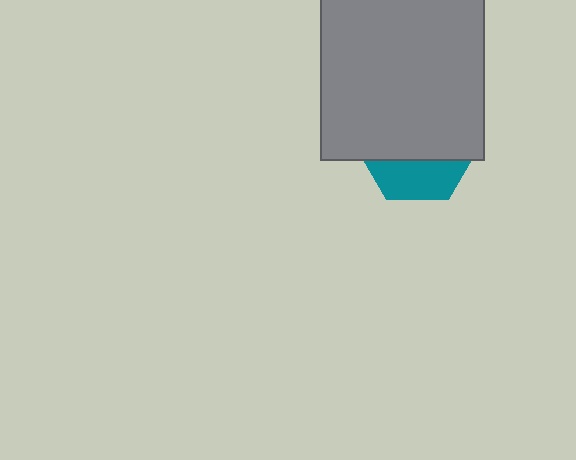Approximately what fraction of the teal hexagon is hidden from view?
Roughly 68% of the teal hexagon is hidden behind the gray square.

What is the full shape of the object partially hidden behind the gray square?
The partially hidden object is a teal hexagon.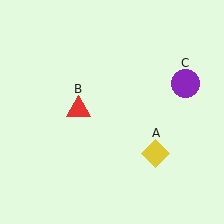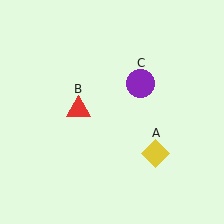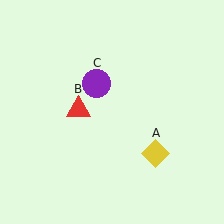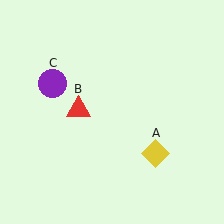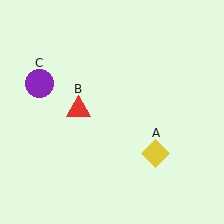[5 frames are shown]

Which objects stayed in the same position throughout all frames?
Yellow diamond (object A) and red triangle (object B) remained stationary.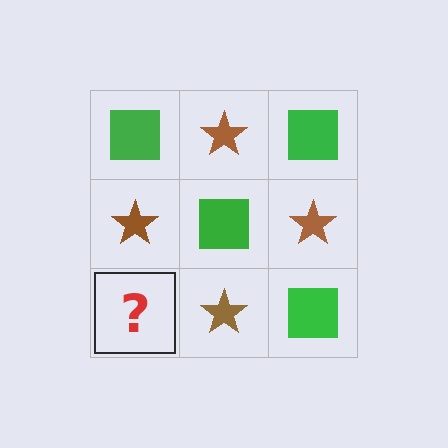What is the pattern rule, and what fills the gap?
The rule is that it alternates green square and brown star in a checkerboard pattern. The gap should be filled with a green square.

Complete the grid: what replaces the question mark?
The question mark should be replaced with a green square.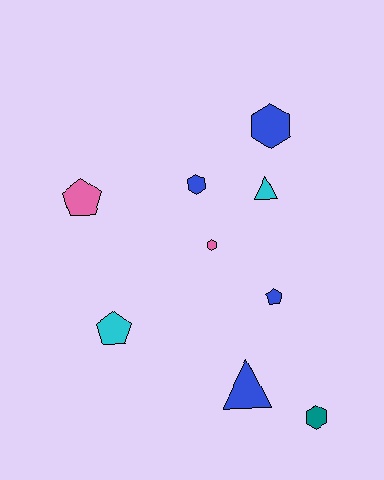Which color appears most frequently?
Blue, with 4 objects.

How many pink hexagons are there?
There is 1 pink hexagon.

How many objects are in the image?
There are 9 objects.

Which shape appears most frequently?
Hexagon, with 4 objects.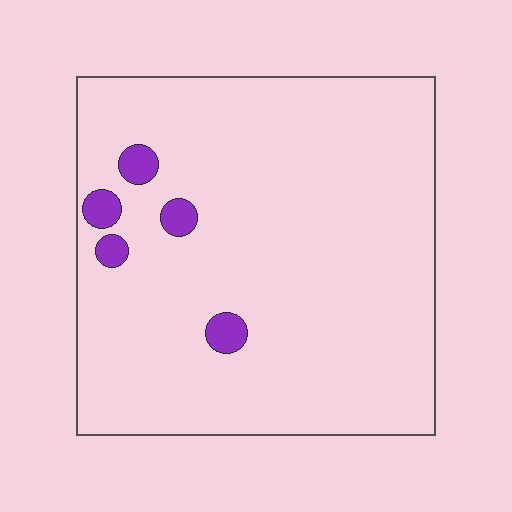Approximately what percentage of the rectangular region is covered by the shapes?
Approximately 5%.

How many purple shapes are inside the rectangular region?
5.